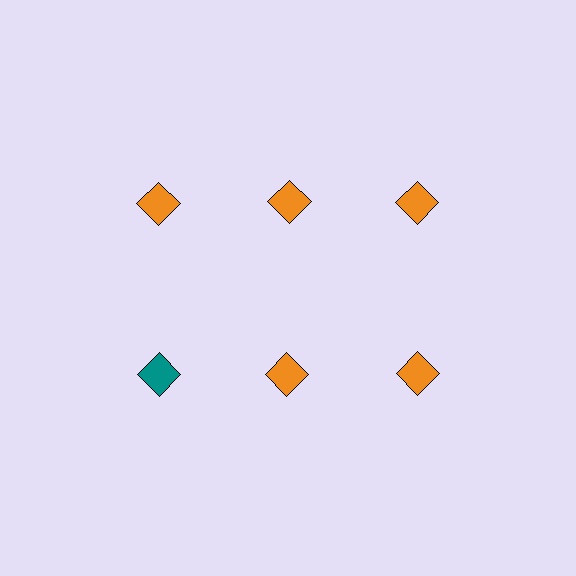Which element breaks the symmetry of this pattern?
The teal diamond in the second row, leftmost column breaks the symmetry. All other shapes are orange diamonds.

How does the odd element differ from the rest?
It has a different color: teal instead of orange.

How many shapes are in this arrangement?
There are 6 shapes arranged in a grid pattern.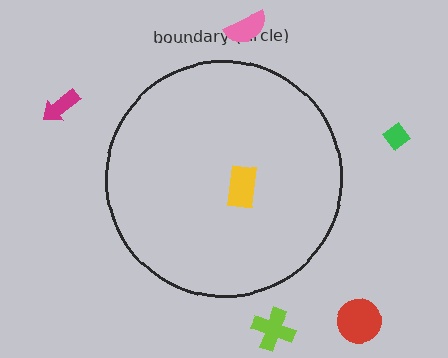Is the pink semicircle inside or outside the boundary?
Outside.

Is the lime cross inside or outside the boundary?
Outside.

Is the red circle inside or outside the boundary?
Outside.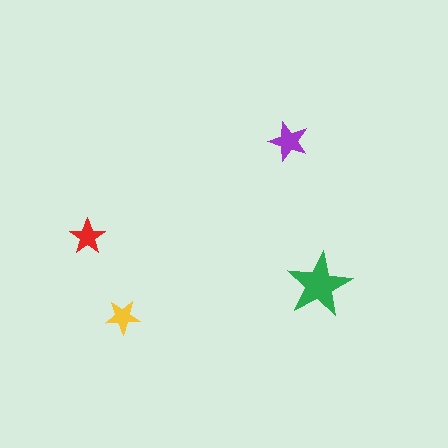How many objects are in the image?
There are 4 objects in the image.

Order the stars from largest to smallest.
the green one, the purple one, the red one, the yellow one.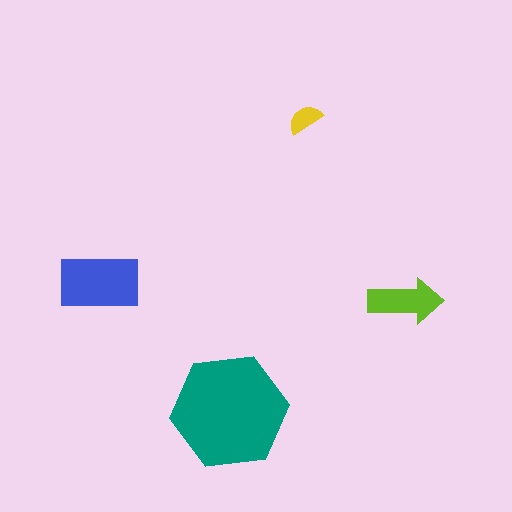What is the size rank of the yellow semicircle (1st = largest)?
4th.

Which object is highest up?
The yellow semicircle is topmost.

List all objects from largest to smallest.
The teal hexagon, the blue rectangle, the lime arrow, the yellow semicircle.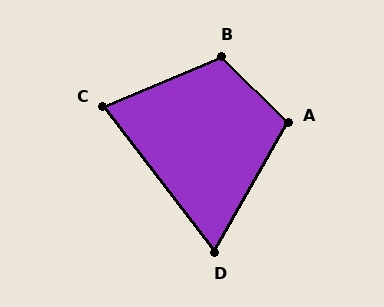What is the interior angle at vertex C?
Approximately 75 degrees (acute).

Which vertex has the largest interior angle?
B, at approximately 113 degrees.